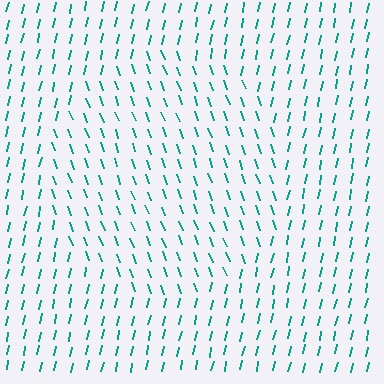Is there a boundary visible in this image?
Yes, there is a texture boundary formed by a change in line orientation.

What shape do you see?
I see a circle.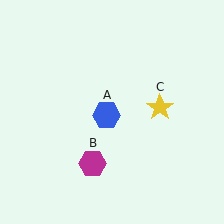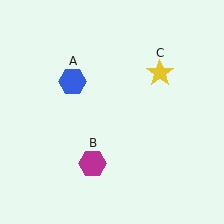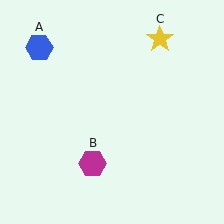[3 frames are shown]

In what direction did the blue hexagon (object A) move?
The blue hexagon (object A) moved up and to the left.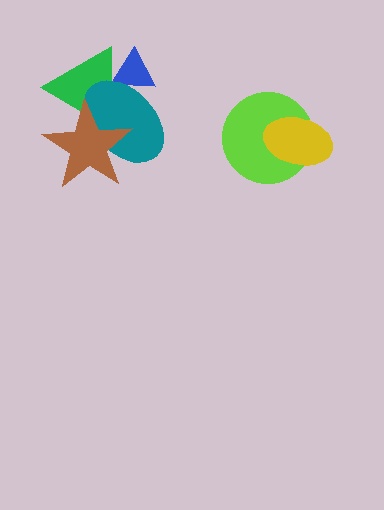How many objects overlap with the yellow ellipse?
1 object overlaps with the yellow ellipse.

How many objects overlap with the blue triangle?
2 objects overlap with the blue triangle.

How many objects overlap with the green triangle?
3 objects overlap with the green triangle.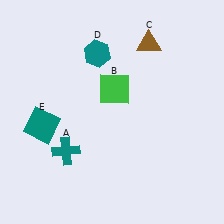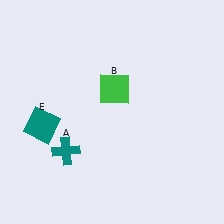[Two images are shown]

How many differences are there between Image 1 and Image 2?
There are 2 differences between the two images.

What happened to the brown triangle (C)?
The brown triangle (C) was removed in Image 2. It was in the top-right area of Image 1.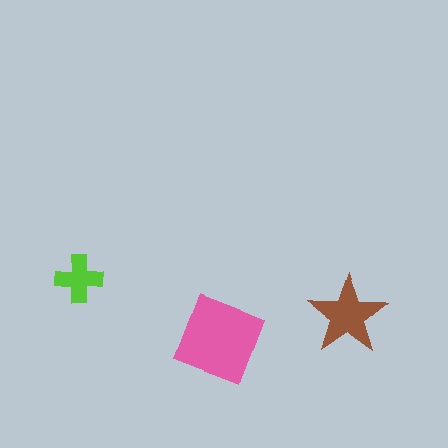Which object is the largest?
The pink diamond.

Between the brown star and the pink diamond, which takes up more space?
The pink diamond.